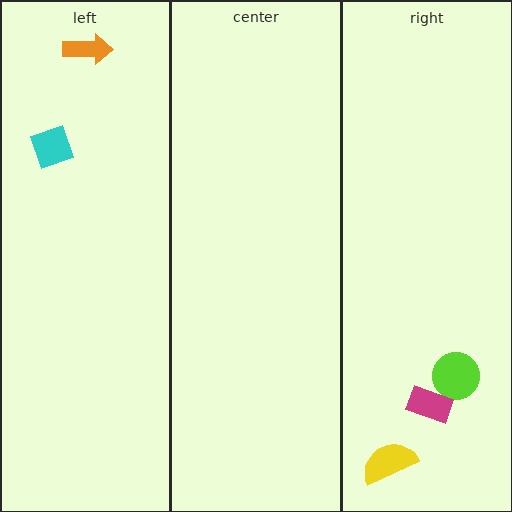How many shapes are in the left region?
2.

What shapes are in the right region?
The lime circle, the magenta rectangle, the yellow semicircle.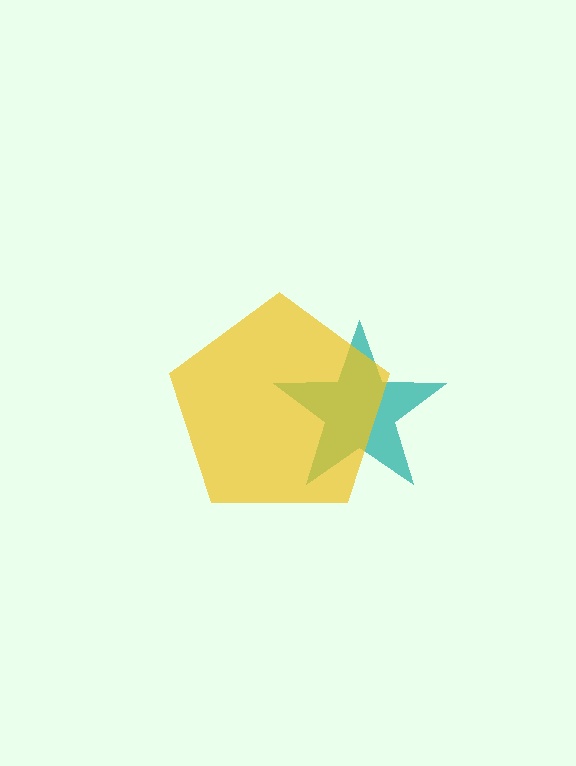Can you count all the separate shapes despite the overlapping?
Yes, there are 2 separate shapes.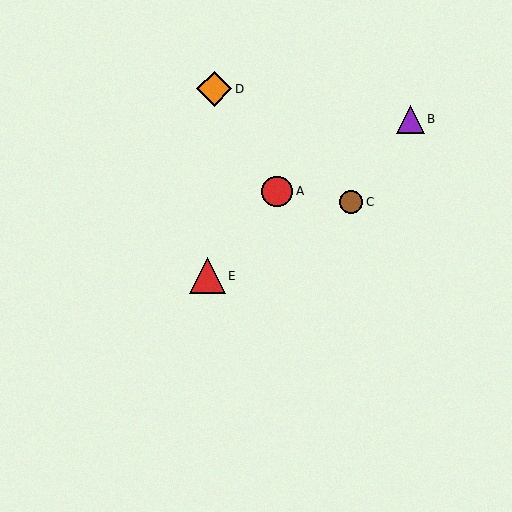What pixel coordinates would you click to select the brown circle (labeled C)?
Click at (351, 202) to select the brown circle C.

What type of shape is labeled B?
Shape B is a purple triangle.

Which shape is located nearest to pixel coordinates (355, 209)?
The brown circle (labeled C) at (351, 202) is nearest to that location.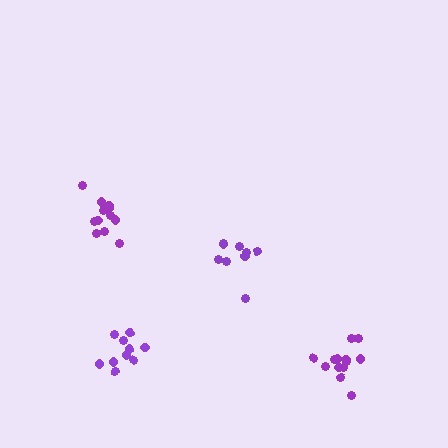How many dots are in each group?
Group 1: 9 dots, Group 2: 13 dots, Group 3: 12 dots, Group 4: 10 dots (44 total).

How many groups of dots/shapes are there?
There are 4 groups.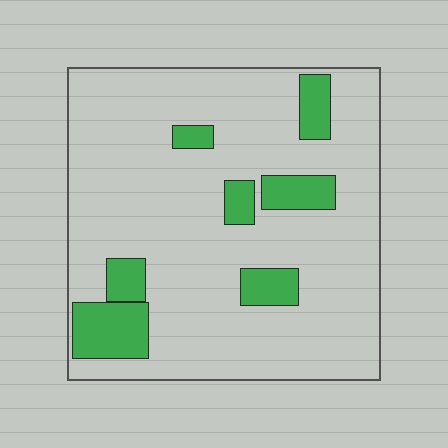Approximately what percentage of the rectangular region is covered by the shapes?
Approximately 15%.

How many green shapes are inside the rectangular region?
7.